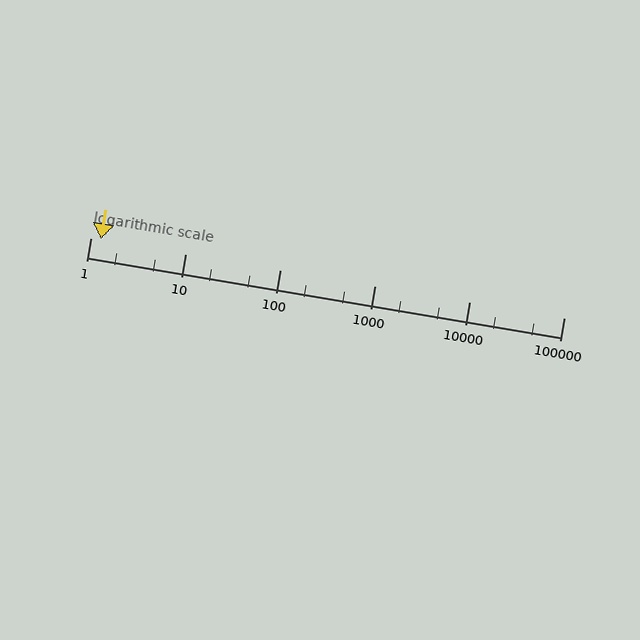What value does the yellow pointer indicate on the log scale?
The pointer indicates approximately 1.3.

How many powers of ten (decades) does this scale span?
The scale spans 5 decades, from 1 to 100000.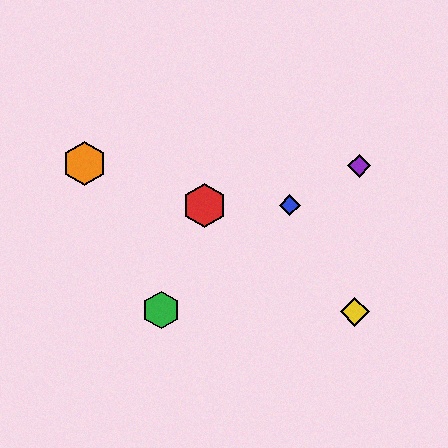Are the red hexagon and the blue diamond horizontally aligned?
Yes, both are at y≈205.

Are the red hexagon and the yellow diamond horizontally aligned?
No, the red hexagon is at y≈205 and the yellow diamond is at y≈312.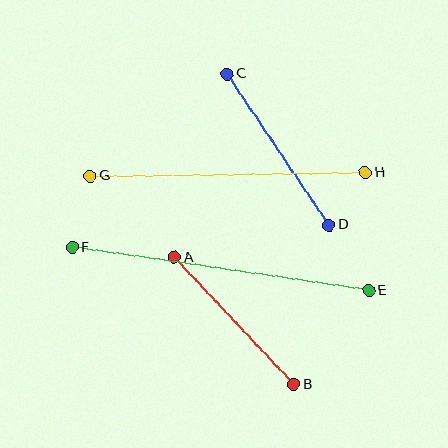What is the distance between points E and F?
The distance is approximately 300 pixels.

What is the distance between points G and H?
The distance is approximately 275 pixels.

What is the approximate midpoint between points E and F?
The midpoint is at approximately (221, 269) pixels.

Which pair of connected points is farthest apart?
Points E and F are farthest apart.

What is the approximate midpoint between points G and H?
The midpoint is at approximately (228, 174) pixels.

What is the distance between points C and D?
The distance is approximately 182 pixels.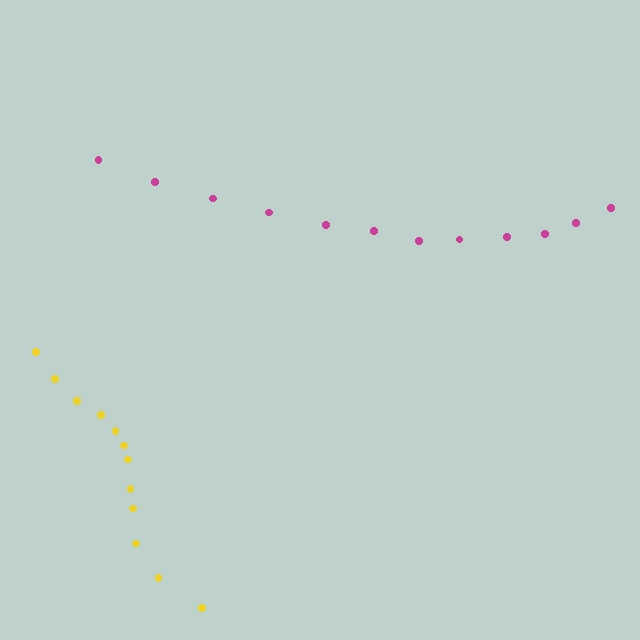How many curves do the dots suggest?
There are 2 distinct paths.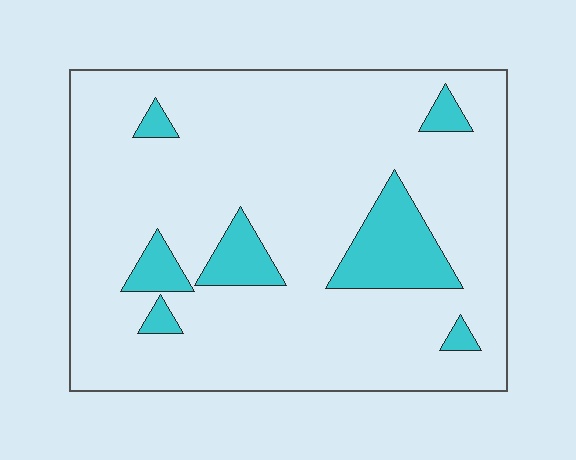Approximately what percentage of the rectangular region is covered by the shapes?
Approximately 15%.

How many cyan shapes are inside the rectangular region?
7.